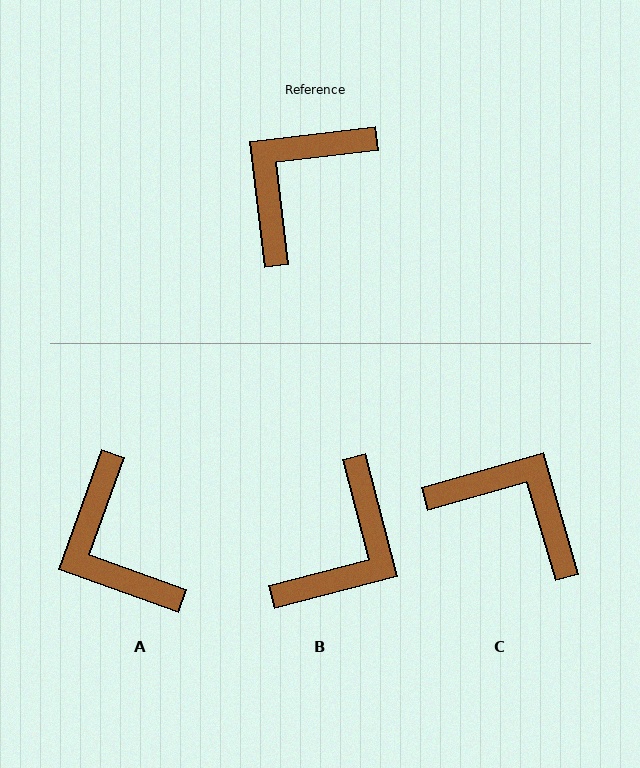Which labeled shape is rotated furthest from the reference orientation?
B, about 172 degrees away.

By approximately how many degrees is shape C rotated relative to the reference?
Approximately 80 degrees clockwise.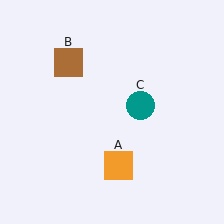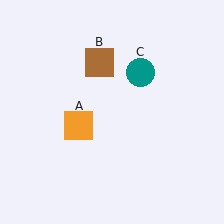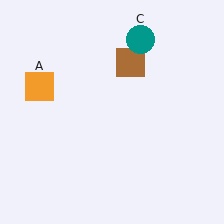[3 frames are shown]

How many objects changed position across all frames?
3 objects changed position: orange square (object A), brown square (object B), teal circle (object C).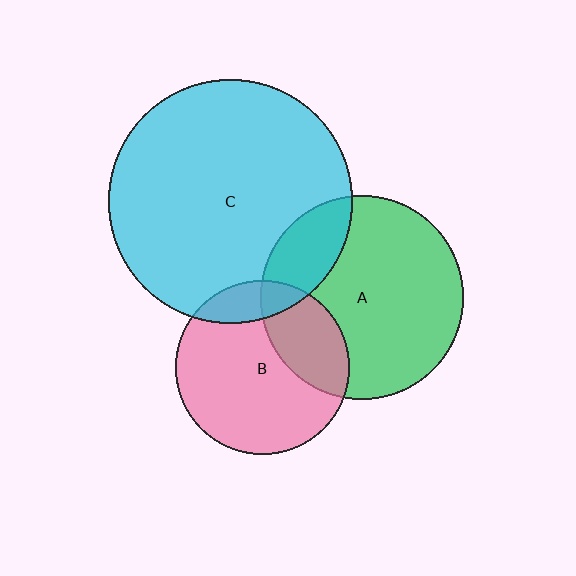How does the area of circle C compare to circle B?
Approximately 2.0 times.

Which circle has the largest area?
Circle C (cyan).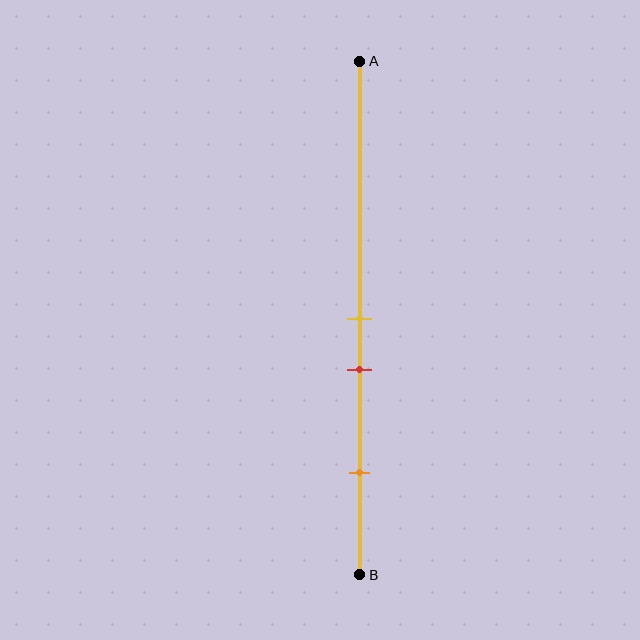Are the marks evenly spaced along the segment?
No, the marks are not evenly spaced.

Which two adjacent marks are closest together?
The yellow and red marks are the closest adjacent pair.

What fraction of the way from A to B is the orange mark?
The orange mark is approximately 80% (0.8) of the way from A to B.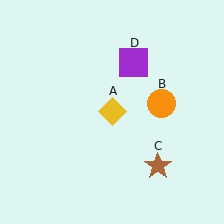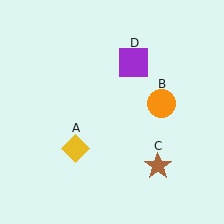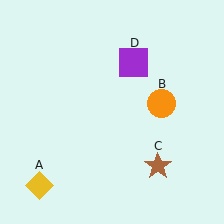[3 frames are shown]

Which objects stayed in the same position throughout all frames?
Orange circle (object B) and brown star (object C) and purple square (object D) remained stationary.